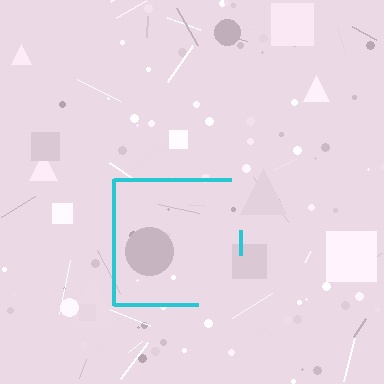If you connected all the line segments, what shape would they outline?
They would outline a square.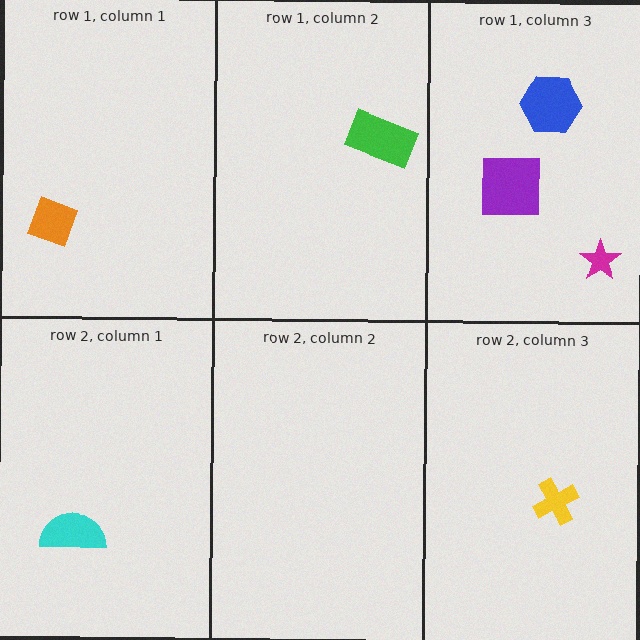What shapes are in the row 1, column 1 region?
The orange diamond.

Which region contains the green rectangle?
The row 1, column 2 region.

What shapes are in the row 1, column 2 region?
The green rectangle.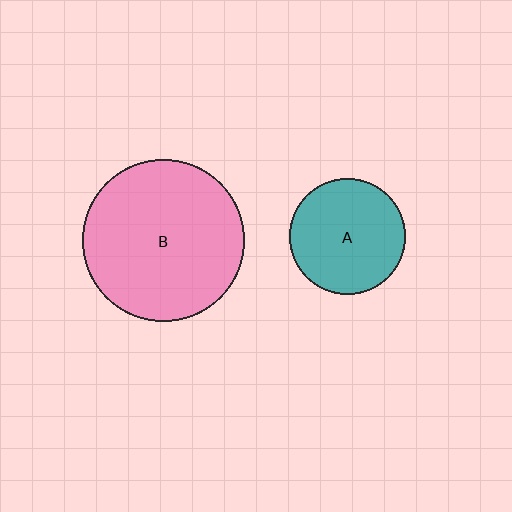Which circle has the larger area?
Circle B (pink).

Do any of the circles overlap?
No, none of the circles overlap.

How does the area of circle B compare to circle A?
Approximately 2.0 times.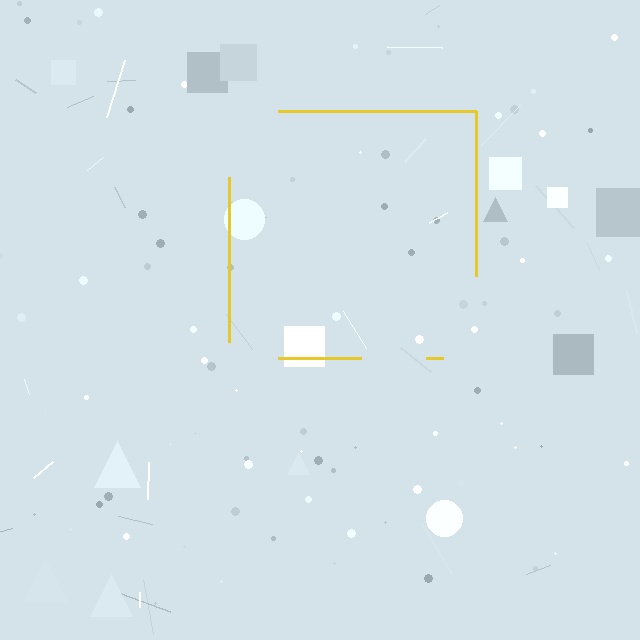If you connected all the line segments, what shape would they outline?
They would outline a square.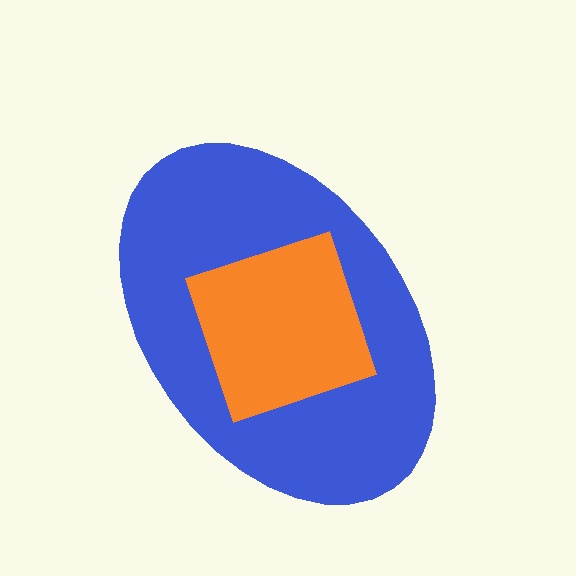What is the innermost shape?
The orange diamond.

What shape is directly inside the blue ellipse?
The orange diamond.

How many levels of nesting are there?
2.